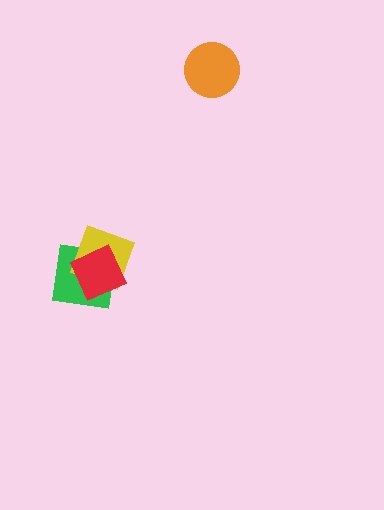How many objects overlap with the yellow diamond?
2 objects overlap with the yellow diamond.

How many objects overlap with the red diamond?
2 objects overlap with the red diamond.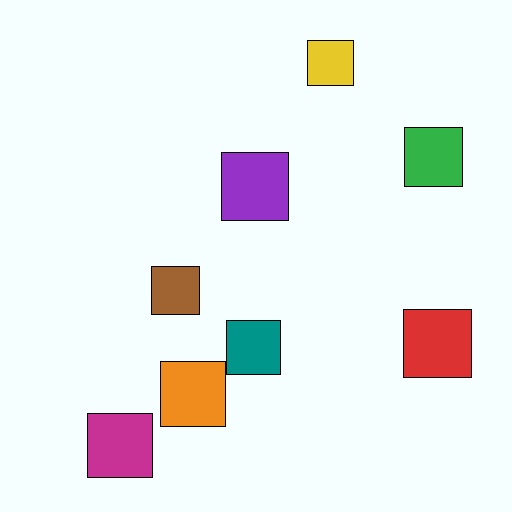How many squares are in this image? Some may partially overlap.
There are 8 squares.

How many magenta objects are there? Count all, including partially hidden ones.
There is 1 magenta object.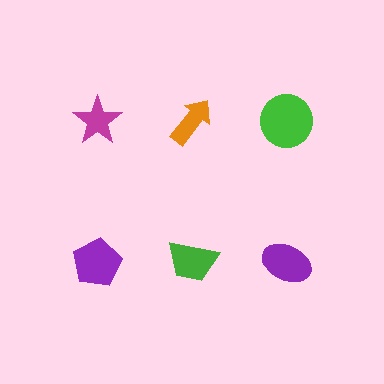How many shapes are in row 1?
3 shapes.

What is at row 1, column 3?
A green circle.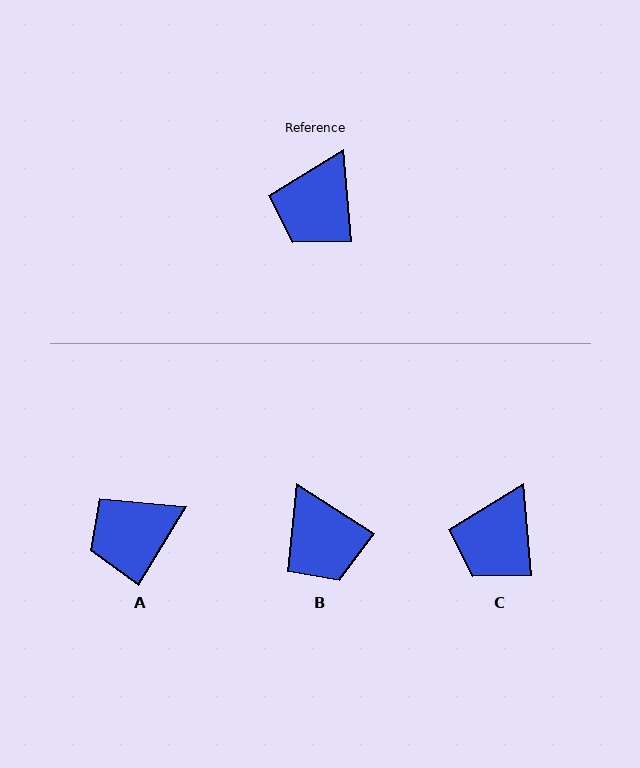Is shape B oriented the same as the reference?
No, it is off by about 53 degrees.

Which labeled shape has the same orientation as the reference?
C.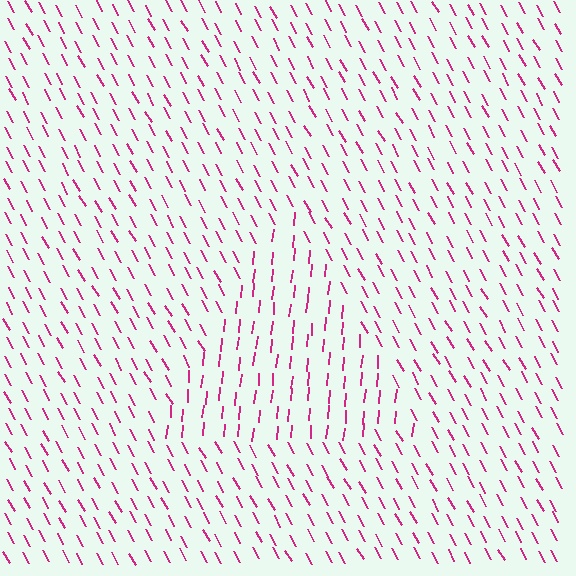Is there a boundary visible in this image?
Yes, there is a texture boundary formed by a change in line orientation.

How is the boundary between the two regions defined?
The boundary is defined purely by a change in line orientation (approximately 34 degrees difference). All lines are the same color and thickness.